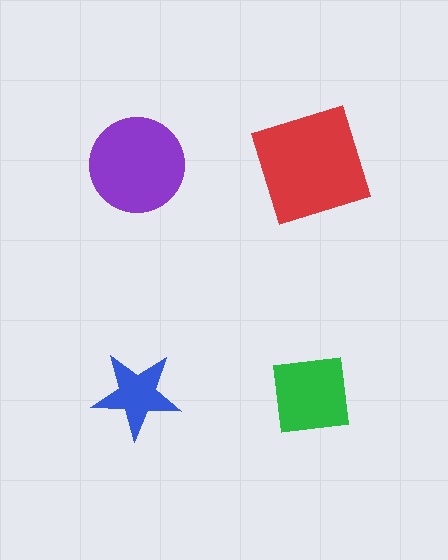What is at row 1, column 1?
A purple circle.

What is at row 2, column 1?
A blue star.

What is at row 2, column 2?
A green square.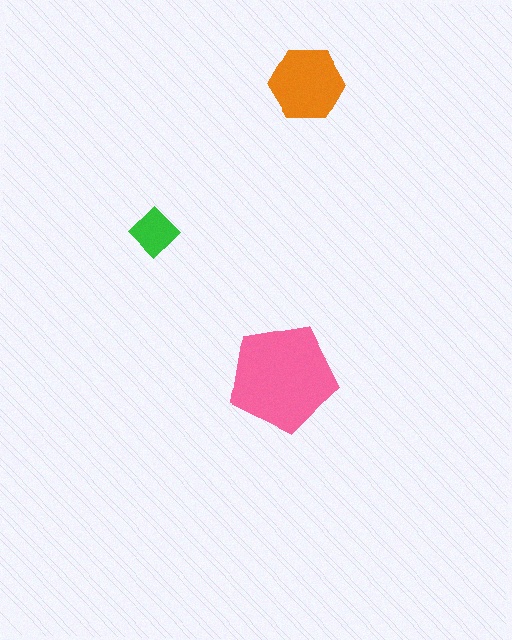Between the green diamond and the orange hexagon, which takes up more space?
The orange hexagon.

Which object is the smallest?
The green diamond.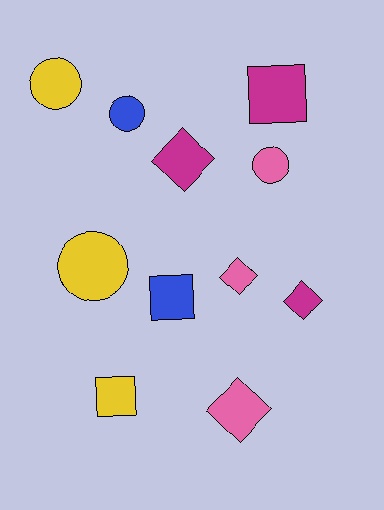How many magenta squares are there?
There is 1 magenta square.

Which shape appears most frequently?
Diamond, with 4 objects.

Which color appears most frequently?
Magenta, with 3 objects.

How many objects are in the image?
There are 11 objects.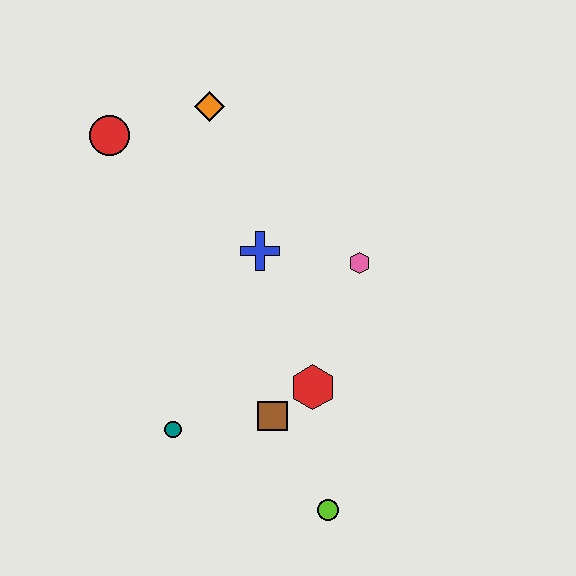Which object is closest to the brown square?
The red hexagon is closest to the brown square.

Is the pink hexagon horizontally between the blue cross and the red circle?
No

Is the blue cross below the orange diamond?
Yes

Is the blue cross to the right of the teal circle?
Yes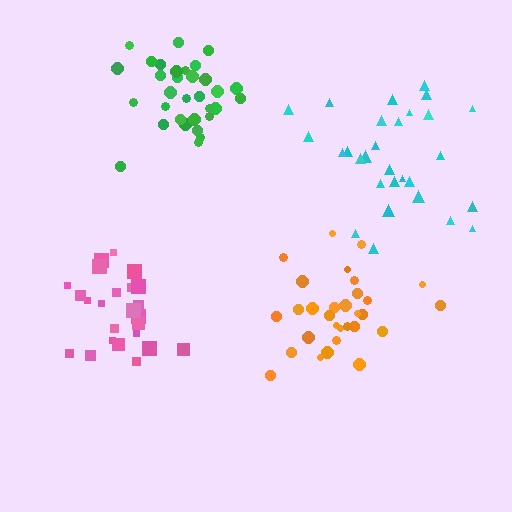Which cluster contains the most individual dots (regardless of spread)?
Green (32).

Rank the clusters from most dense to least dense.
pink, green, orange, cyan.